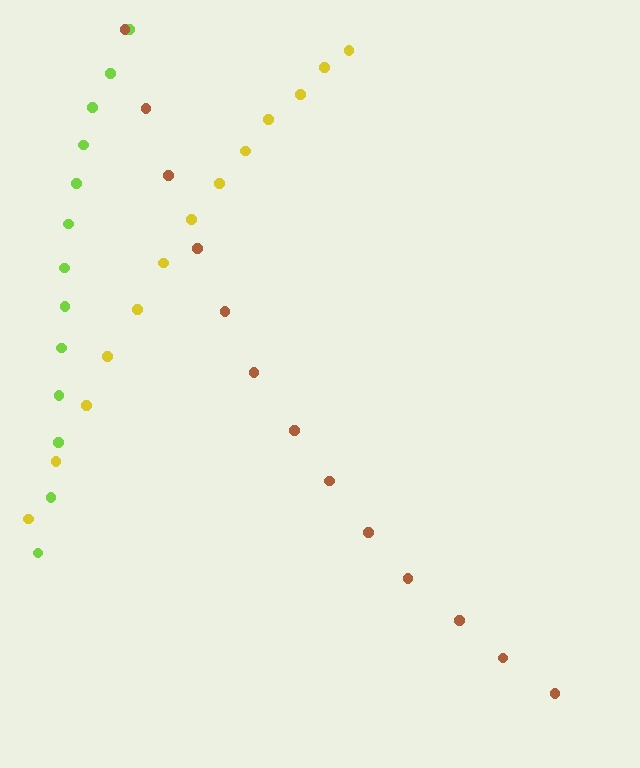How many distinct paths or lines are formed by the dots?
There are 3 distinct paths.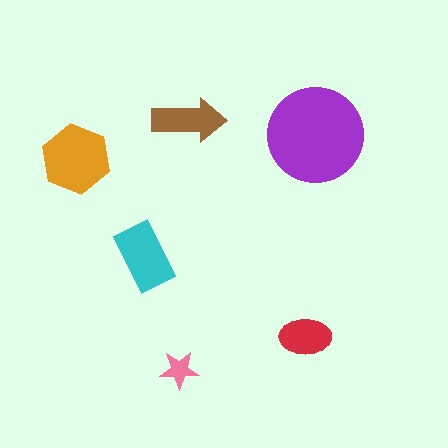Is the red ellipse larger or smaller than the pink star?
Larger.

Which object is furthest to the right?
The purple circle is rightmost.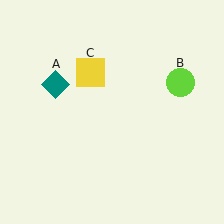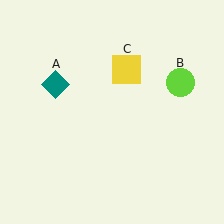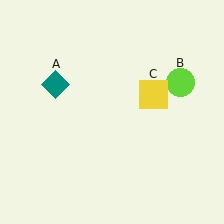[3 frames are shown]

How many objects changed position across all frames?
1 object changed position: yellow square (object C).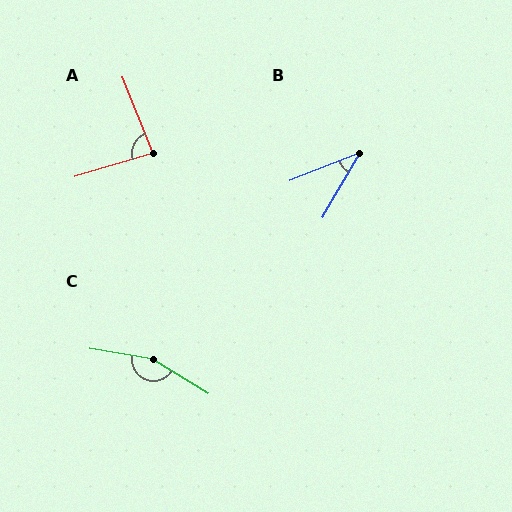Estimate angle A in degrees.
Approximately 85 degrees.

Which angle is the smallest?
B, at approximately 38 degrees.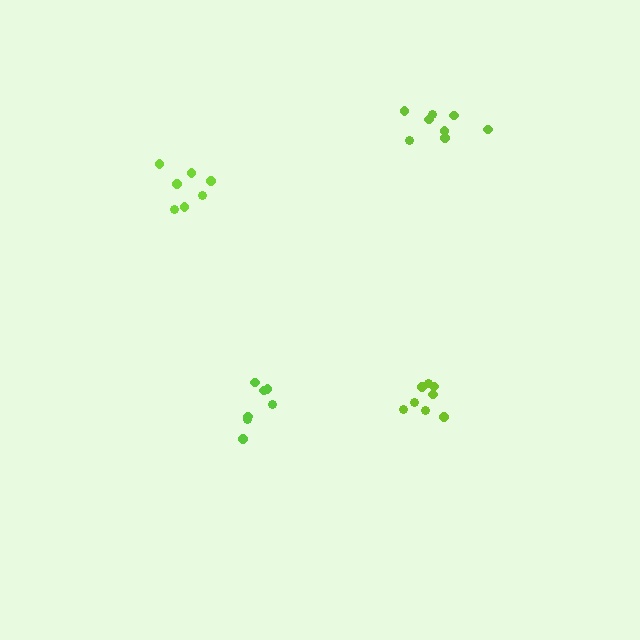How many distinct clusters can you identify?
There are 4 distinct clusters.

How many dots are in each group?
Group 1: 8 dots, Group 2: 7 dots, Group 3: 7 dots, Group 4: 8 dots (30 total).